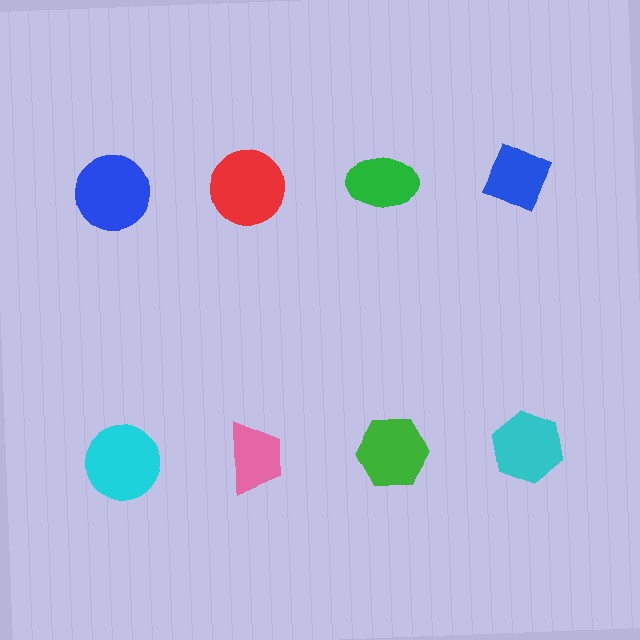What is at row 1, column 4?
A blue diamond.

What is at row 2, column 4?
A cyan hexagon.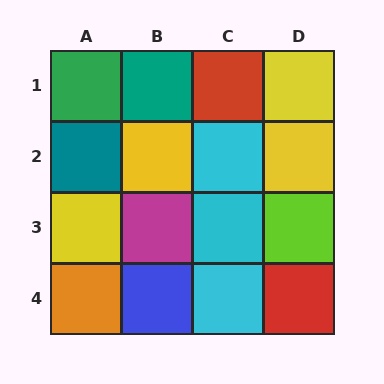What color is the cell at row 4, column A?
Orange.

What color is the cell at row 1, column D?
Yellow.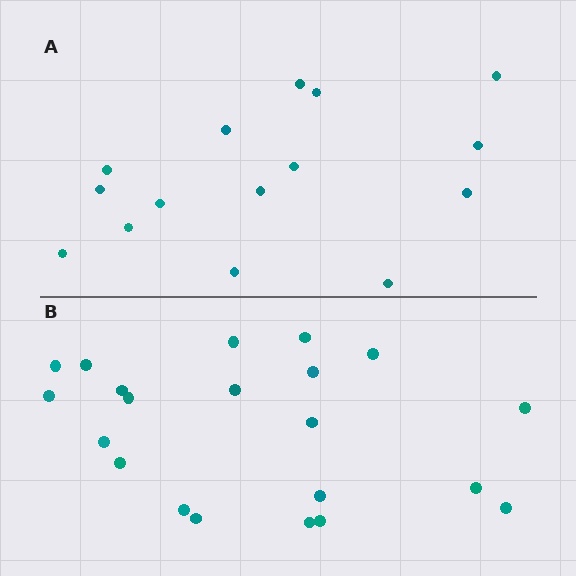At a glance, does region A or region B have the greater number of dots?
Region B (the bottom region) has more dots.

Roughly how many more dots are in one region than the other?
Region B has about 6 more dots than region A.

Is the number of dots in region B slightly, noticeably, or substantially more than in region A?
Region B has noticeably more, but not dramatically so. The ratio is roughly 1.4 to 1.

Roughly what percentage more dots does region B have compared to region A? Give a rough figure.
About 40% more.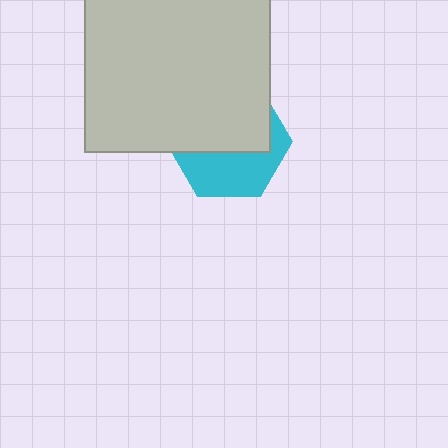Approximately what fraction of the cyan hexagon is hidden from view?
Roughly 57% of the cyan hexagon is hidden behind the light gray square.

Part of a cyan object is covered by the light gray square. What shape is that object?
It is a hexagon.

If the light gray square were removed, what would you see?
You would see the complete cyan hexagon.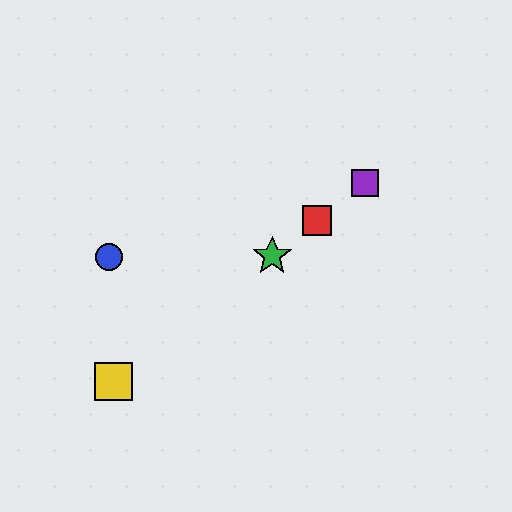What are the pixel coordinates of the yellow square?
The yellow square is at (113, 381).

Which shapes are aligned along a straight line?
The red square, the green star, the yellow square, the purple square are aligned along a straight line.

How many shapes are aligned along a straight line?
4 shapes (the red square, the green star, the yellow square, the purple square) are aligned along a straight line.